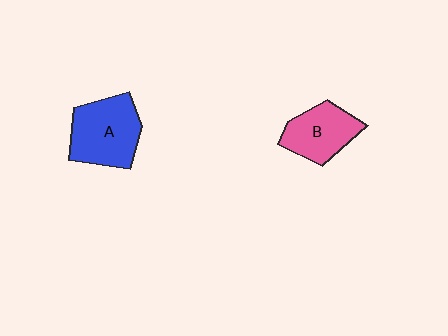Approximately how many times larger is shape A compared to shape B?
Approximately 1.3 times.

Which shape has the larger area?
Shape A (blue).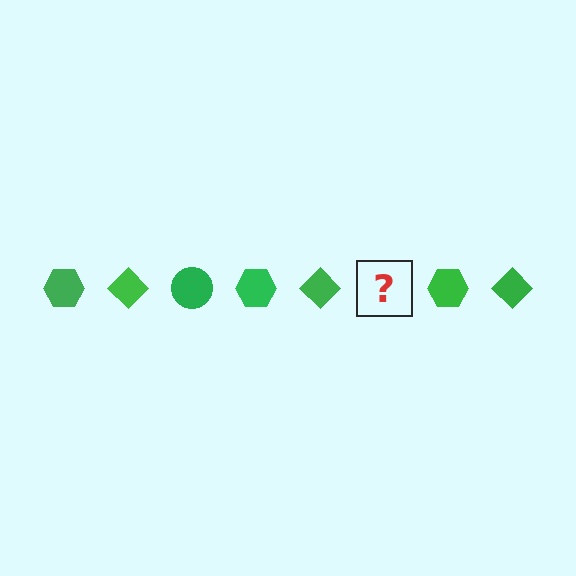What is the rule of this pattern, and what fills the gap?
The rule is that the pattern cycles through hexagon, diamond, circle shapes in green. The gap should be filled with a green circle.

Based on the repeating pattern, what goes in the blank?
The blank should be a green circle.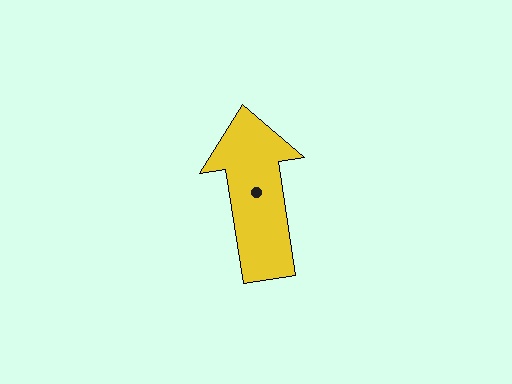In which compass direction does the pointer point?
North.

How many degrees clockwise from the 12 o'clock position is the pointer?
Approximately 351 degrees.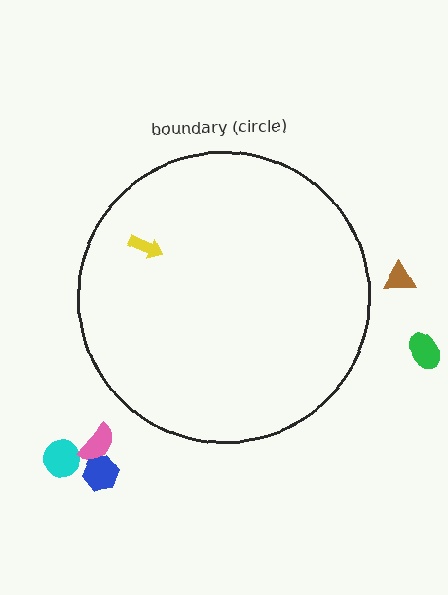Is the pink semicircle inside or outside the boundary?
Outside.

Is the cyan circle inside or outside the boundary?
Outside.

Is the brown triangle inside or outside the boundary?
Outside.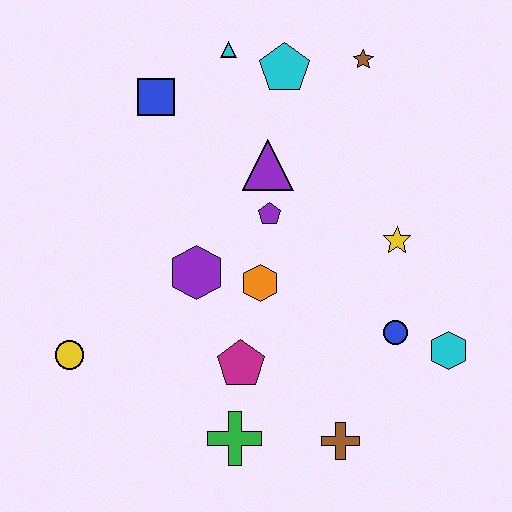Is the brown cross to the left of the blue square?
No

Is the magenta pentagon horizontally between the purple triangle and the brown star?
No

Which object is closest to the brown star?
The cyan pentagon is closest to the brown star.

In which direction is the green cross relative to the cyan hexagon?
The green cross is to the left of the cyan hexagon.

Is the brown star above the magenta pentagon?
Yes